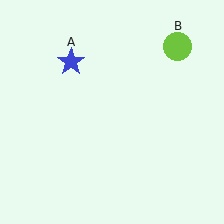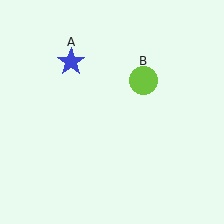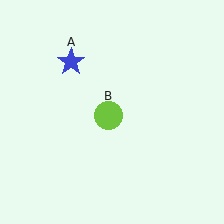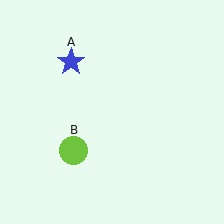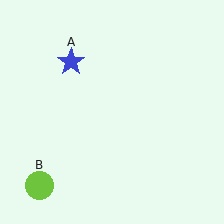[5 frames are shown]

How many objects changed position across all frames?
1 object changed position: lime circle (object B).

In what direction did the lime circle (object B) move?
The lime circle (object B) moved down and to the left.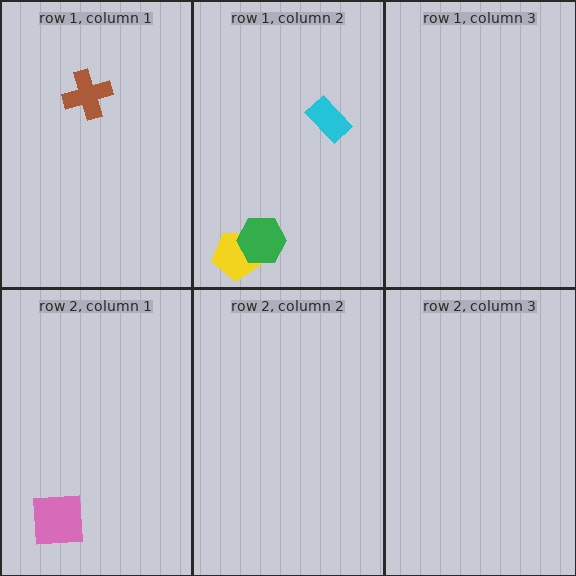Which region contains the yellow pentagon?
The row 1, column 2 region.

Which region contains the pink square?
The row 2, column 1 region.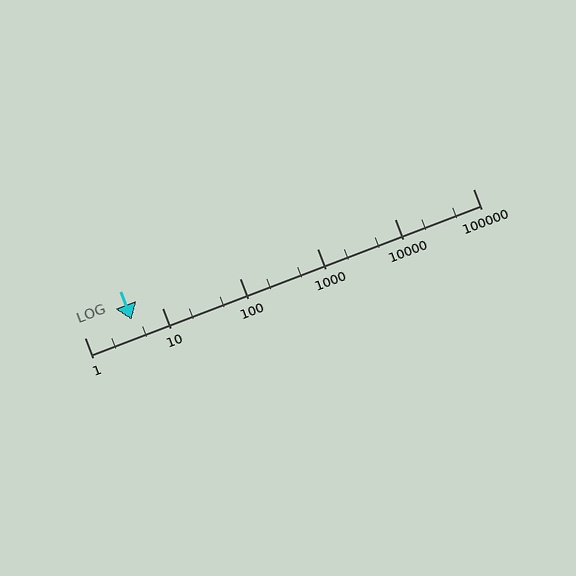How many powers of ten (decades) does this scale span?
The scale spans 5 decades, from 1 to 100000.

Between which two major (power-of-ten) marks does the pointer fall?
The pointer is between 1 and 10.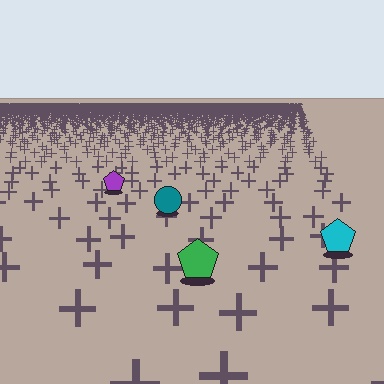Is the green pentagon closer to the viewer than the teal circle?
Yes. The green pentagon is closer — you can tell from the texture gradient: the ground texture is coarser near it.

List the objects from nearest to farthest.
From nearest to farthest: the green pentagon, the cyan pentagon, the teal circle, the purple pentagon.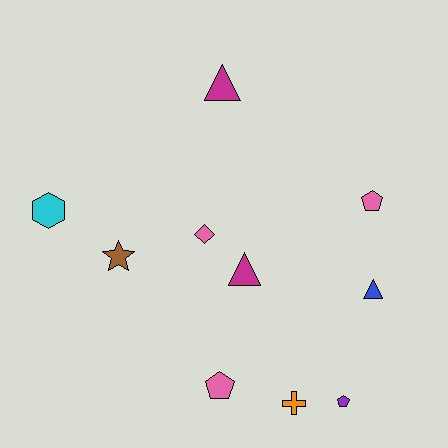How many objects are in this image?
There are 10 objects.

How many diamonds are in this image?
There is 1 diamond.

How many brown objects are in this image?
There is 1 brown object.